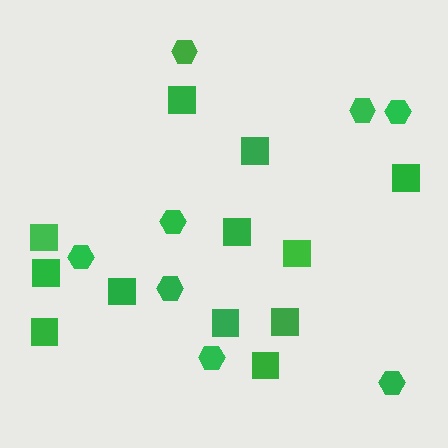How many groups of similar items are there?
There are 2 groups: one group of squares (12) and one group of hexagons (8).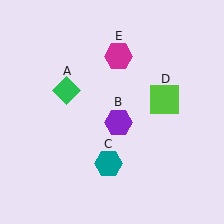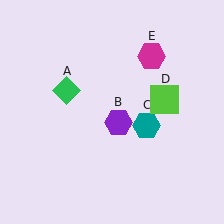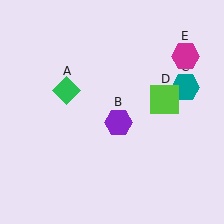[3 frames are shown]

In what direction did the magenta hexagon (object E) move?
The magenta hexagon (object E) moved right.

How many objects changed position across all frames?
2 objects changed position: teal hexagon (object C), magenta hexagon (object E).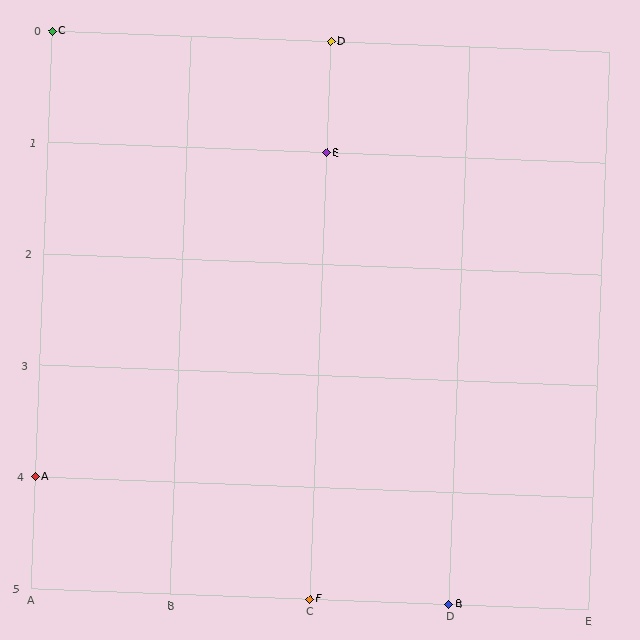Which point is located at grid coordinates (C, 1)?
Point E is at (C, 1).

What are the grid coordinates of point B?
Point B is at grid coordinates (D, 5).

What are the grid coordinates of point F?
Point F is at grid coordinates (C, 5).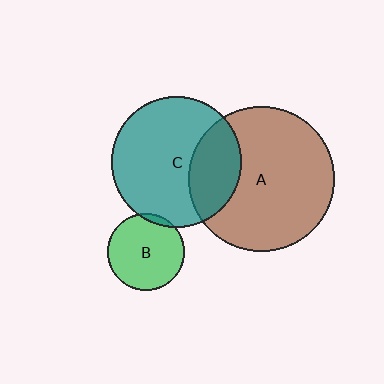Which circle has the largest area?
Circle A (brown).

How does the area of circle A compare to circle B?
Approximately 3.5 times.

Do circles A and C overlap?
Yes.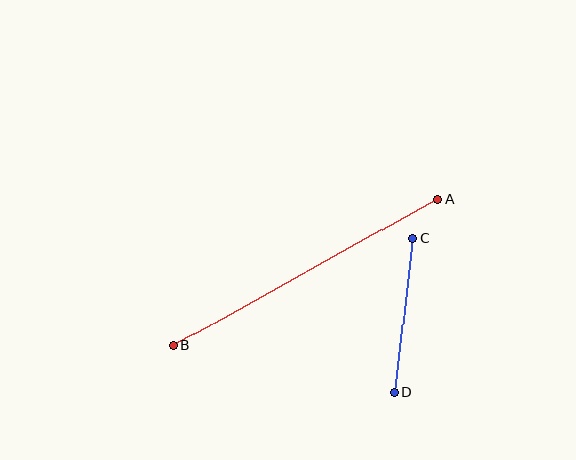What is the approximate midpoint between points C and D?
The midpoint is at approximately (403, 315) pixels.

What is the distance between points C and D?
The distance is approximately 155 pixels.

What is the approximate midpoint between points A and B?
The midpoint is at approximately (306, 272) pixels.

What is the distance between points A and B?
The distance is approximately 302 pixels.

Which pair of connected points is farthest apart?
Points A and B are farthest apart.